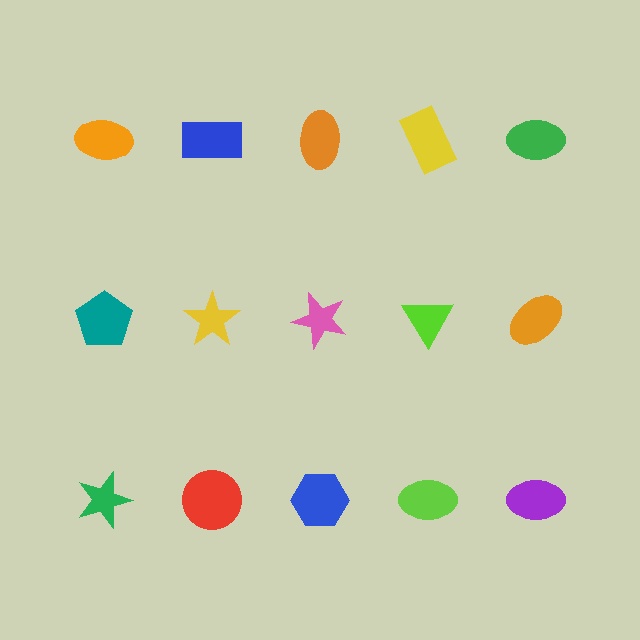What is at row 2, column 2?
A yellow star.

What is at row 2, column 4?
A lime triangle.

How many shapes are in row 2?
5 shapes.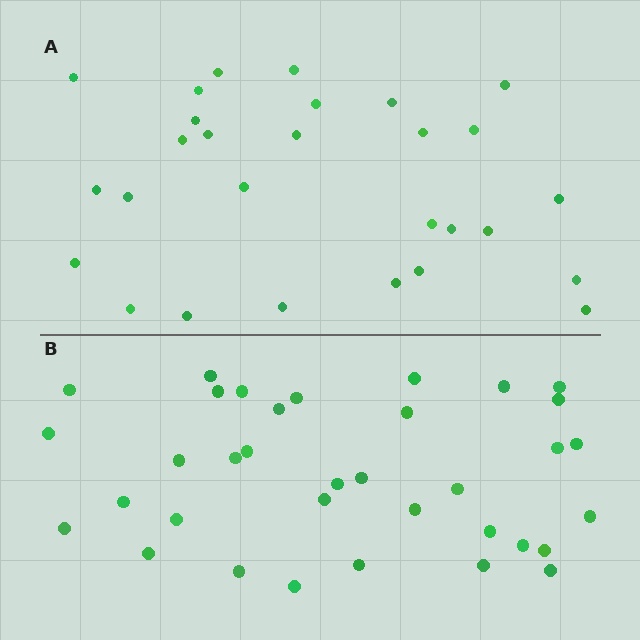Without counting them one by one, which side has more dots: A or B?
Region B (the bottom region) has more dots.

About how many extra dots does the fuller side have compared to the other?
Region B has roughly 8 or so more dots than region A.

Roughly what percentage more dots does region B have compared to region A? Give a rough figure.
About 25% more.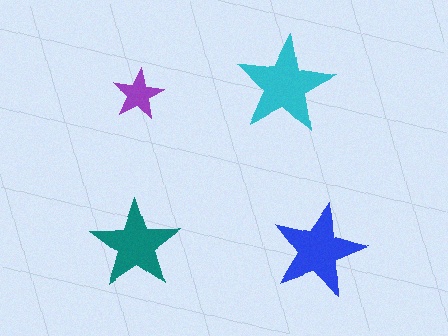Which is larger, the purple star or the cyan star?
The cyan one.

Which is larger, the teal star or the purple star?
The teal one.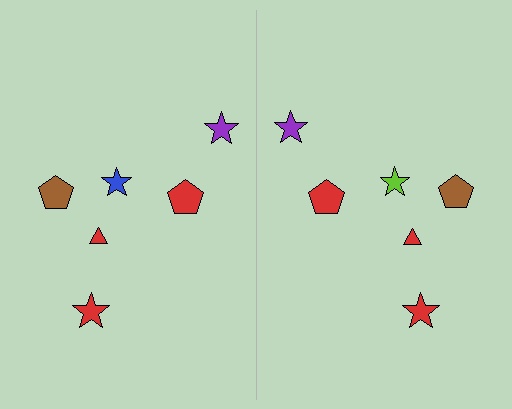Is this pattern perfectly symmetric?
No, the pattern is not perfectly symmetric. The lime star on the right side breaks the symmetry — its mirror counterpart is blue.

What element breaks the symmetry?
The lime star on the right side breaks the symmetry — its mirror counterpart is blue.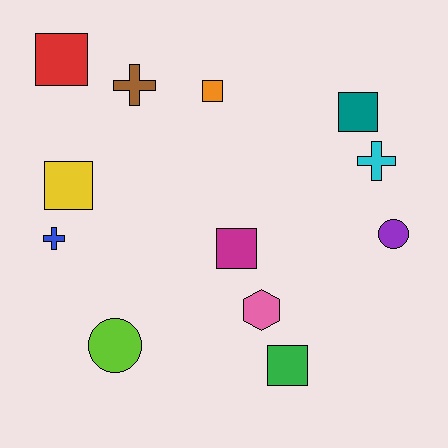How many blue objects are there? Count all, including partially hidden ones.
There is 1 blue object.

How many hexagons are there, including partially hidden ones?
There is 1 hexagon.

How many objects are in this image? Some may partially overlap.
There are 12 objects.